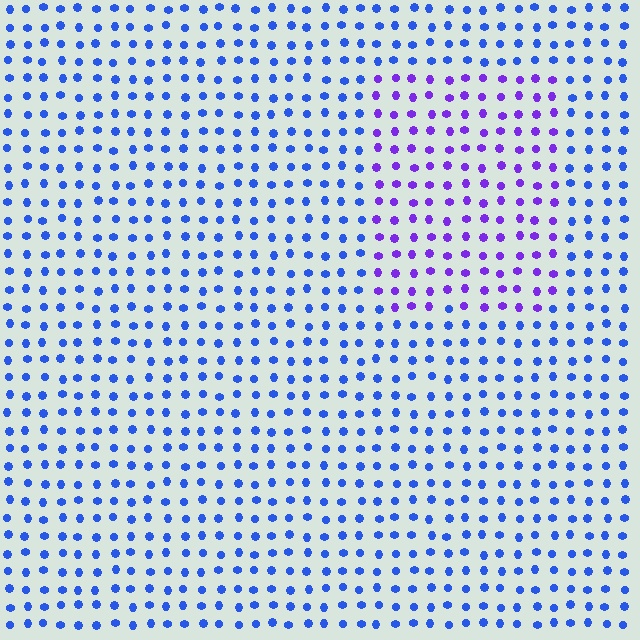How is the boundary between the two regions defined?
The boundary is defined purely by a slight shift in hue (about 42 degrees). Spacing, size, and orientation are identical on both sides.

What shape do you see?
I see a rectangle.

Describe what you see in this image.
The image is filled with small blue elements in a uniform arrangement. A rectangle-shaped region is visible where the elements are tinted to a slightly different hue, forming a subtle color boundary.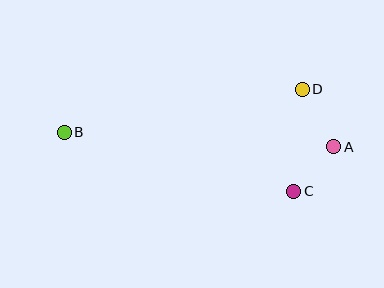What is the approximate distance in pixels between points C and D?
The distance between C and D is approximately 103 pixels.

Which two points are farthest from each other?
Points A and B are farthest from each other.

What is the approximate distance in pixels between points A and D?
The distance between A and D is approximately 65 pixels.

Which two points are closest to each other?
Points A and C are closest to each other.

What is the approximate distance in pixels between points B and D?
The distance between B and D is approximately 242 pixels.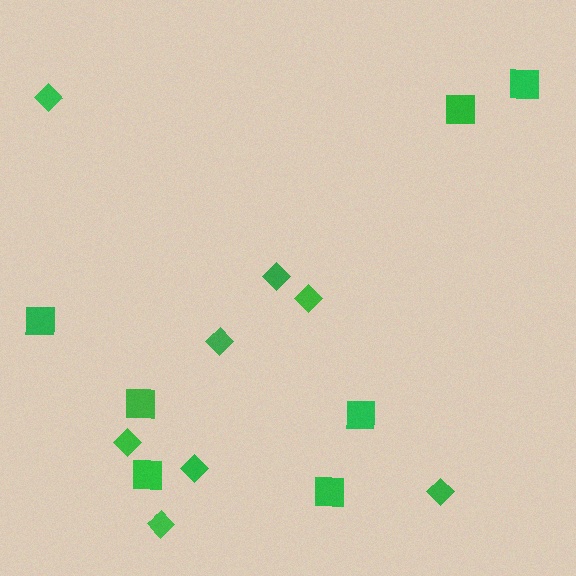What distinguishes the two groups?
There are 2 groups: one group of diamonds (8) and one group of squares (7).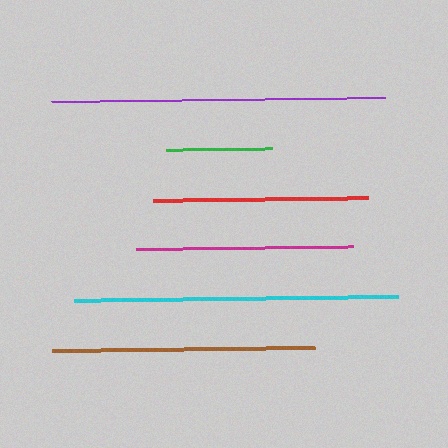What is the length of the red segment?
The red segment is approximately 216 pixels long.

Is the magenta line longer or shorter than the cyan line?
The cyan line is longer than the magenta line.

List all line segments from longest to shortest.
From longest to shortest: purple, cyan, brown, magenta, red, green.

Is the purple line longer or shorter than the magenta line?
The purple line is longer than the magenta line.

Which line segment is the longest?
The purple line is the longest at approximately 334 pixels.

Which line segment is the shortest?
The green line is the shortest at approximately 106 pixels.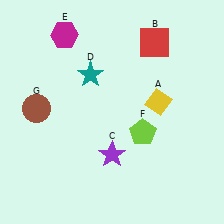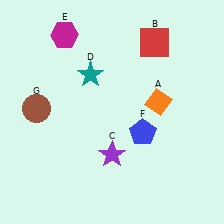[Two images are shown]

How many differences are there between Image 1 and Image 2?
There are 2 differences between the two images.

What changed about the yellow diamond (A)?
In Image 1, A is yellow. In Image 2, it changed to orange.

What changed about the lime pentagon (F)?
In Image 1, F is lime. In Image 2, it changed to blue.